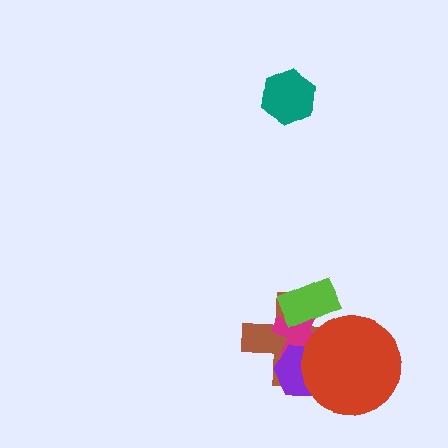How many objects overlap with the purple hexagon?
3 objects overlap with the purple hexagon.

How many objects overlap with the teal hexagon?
0 objects overlap with the teal hexagon.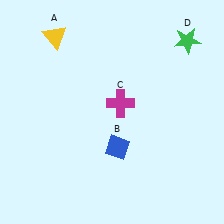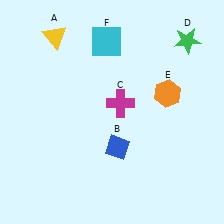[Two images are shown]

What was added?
An orange hexagon (E), a cyan square (F) were added in Image 2.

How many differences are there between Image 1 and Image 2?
There are 2 differences between the two images.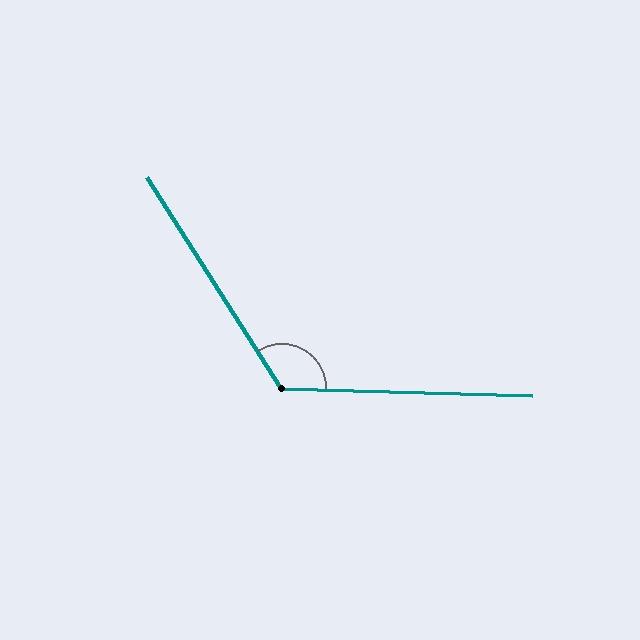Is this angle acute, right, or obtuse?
It is obtuse.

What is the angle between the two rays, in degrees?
Approximately 124 degrees.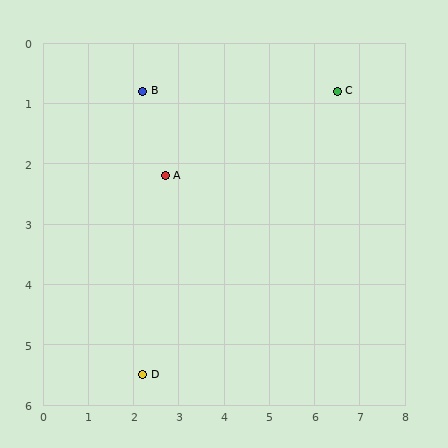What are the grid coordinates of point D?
Point D is at approximately (2.2, 5.5).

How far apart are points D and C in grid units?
Points D and C are about 6.4 grid units apart.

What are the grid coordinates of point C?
Point C is at approximately (6.5, 0.8).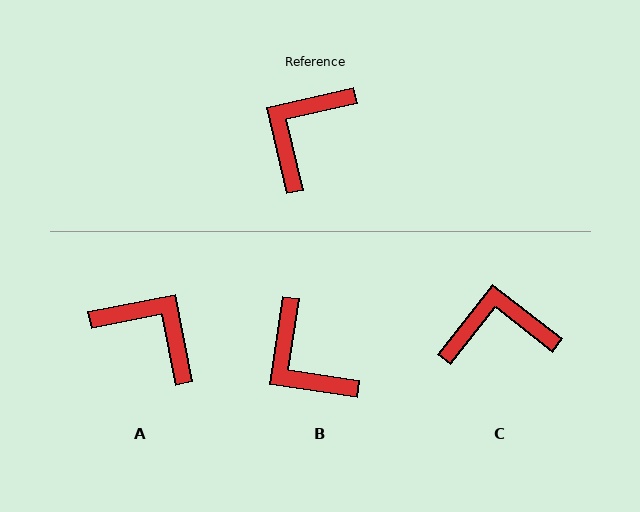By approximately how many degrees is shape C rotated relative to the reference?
Approximately 51 degrees clockwise.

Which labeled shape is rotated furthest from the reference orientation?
A, about 92 degrees away.